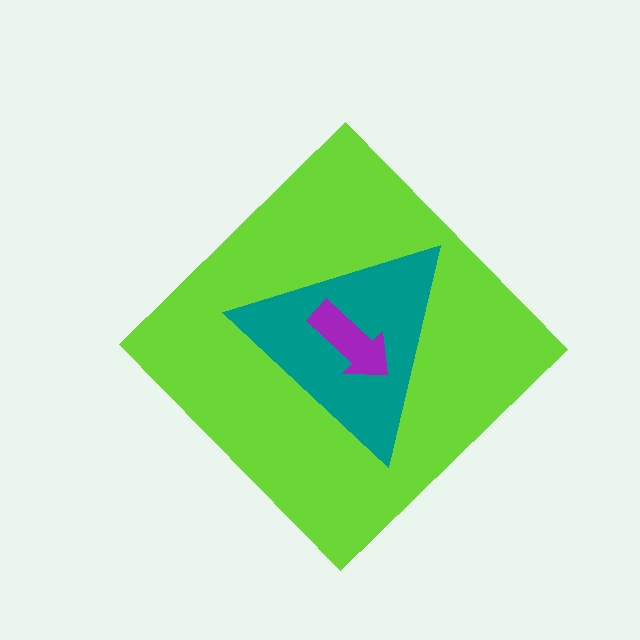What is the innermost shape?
The purple arrow.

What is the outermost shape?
The lime diamond.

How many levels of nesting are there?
3.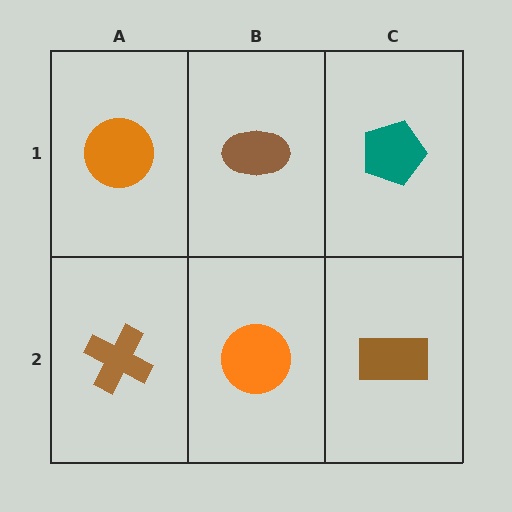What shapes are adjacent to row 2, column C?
A teal pentagon (row 1, column C), an orange circle (row 2, column B).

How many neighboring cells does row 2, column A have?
2.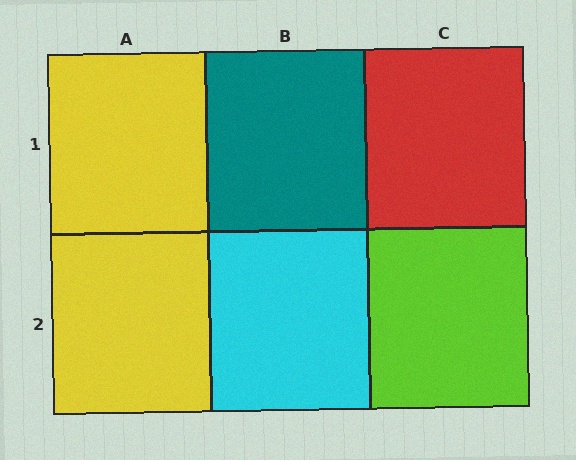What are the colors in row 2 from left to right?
Yellow, cyan, lime.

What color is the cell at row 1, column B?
Teal.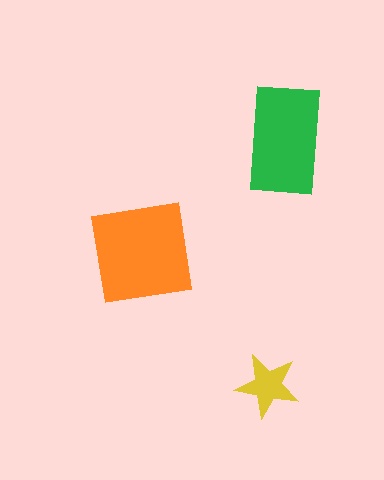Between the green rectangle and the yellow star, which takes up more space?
The green rectangle.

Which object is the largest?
The orange square.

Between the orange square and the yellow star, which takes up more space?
The orange square.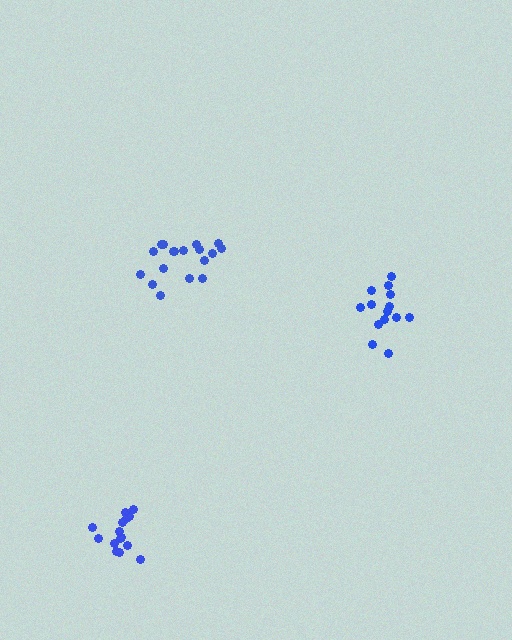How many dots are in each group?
Group 1: 14 dots, Group 2: 16 dots, Group 3: 18 dots (48 total).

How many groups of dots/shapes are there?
There are 3 groups.